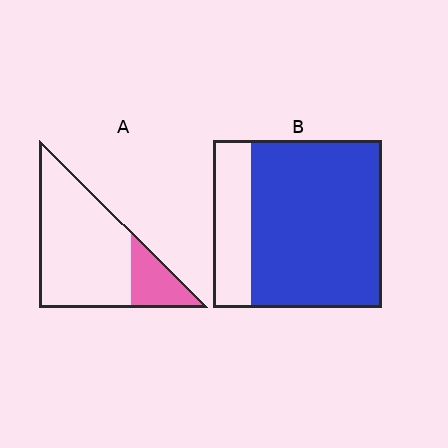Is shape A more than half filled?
No.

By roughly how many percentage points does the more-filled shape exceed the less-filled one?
By roughly 55 percentage points (B over A).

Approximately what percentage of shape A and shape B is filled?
A is approximately 20% and B is approximately 80%.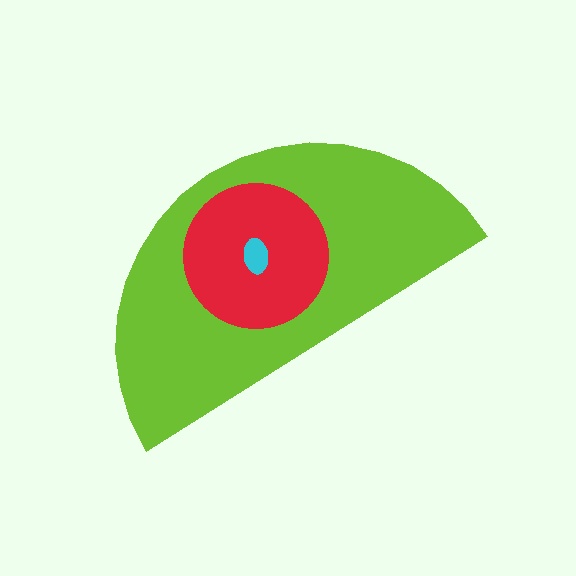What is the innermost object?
The cyan ellipse.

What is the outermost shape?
The lime semicircle.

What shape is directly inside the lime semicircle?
The red circle.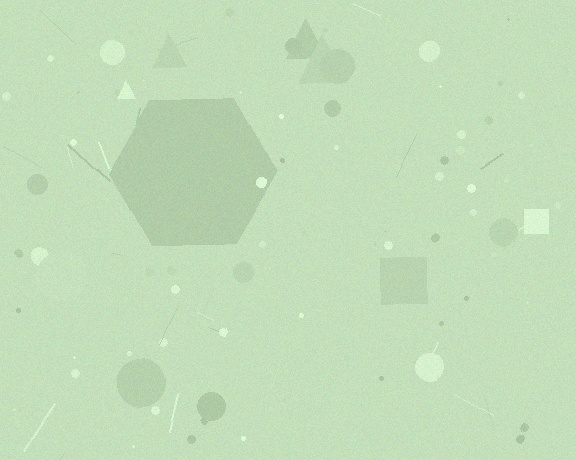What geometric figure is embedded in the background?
A hexagon is embedded in the background.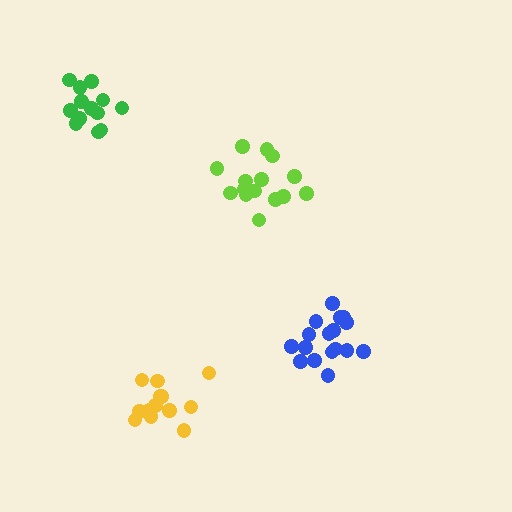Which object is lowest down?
The yellow cluster is bottommost.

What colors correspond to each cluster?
The clusters are colored: blue, green, lime, yellow.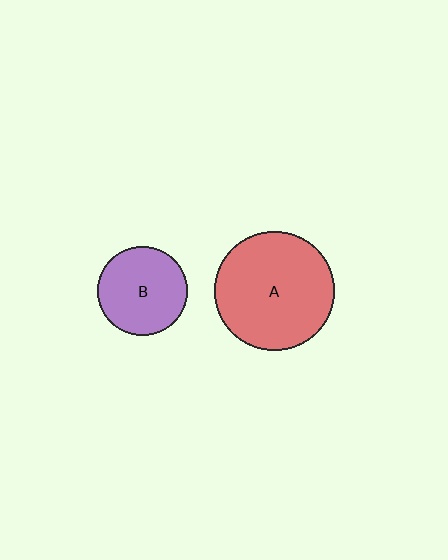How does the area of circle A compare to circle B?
Approximately 1.8 times.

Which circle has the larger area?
Circle A (red).